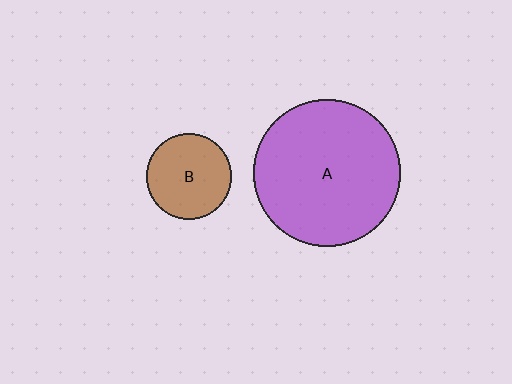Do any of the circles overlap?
No, none of the circles overlap.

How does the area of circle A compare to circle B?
Approximately 3.0 times.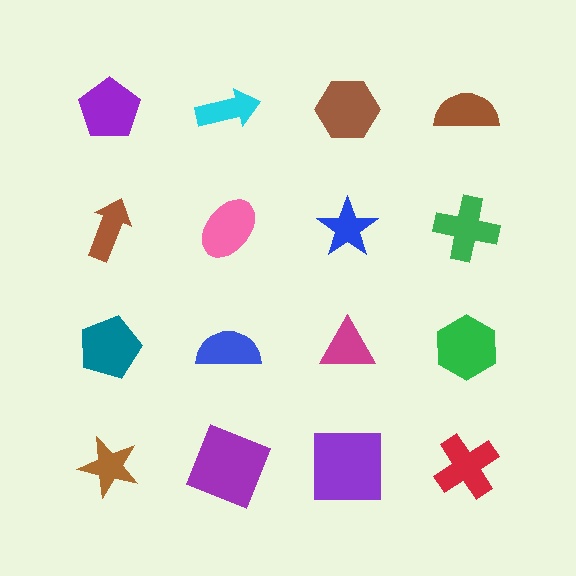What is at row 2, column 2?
A pink ellipse.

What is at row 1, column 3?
A brown hexagon.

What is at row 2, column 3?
A blue star.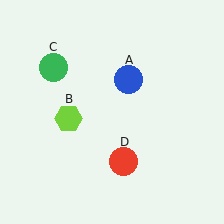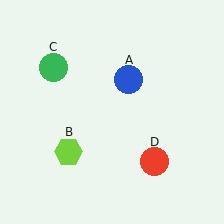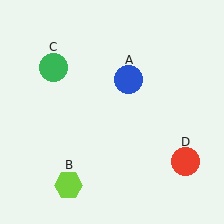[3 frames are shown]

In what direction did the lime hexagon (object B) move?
The lime hexagon (object B) moved down.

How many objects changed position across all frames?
2 objects changed position: lime hexagon (object B), red circle (object D).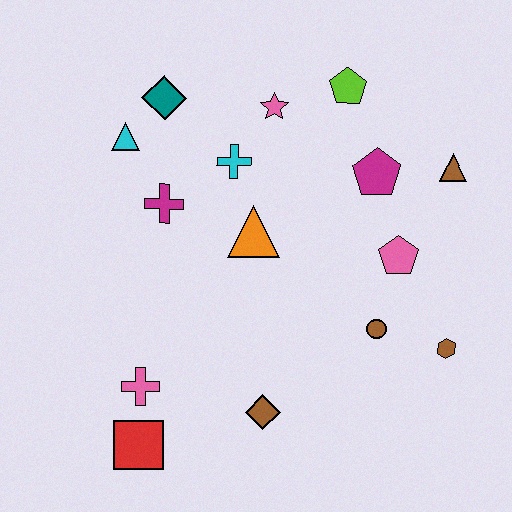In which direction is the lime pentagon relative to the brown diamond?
The lime pentagon is above the brown diamond.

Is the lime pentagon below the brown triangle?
No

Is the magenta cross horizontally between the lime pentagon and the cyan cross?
No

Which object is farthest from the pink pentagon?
The red square is farthest from the pink pentagon.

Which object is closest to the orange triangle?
The cyan cross is closest to the orange triangle.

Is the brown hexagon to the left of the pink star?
No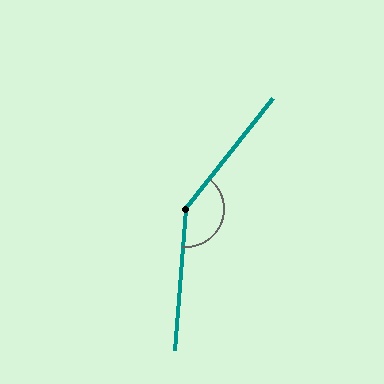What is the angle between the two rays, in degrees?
Approximately 146 degrees.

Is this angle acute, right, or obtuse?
It is obtuse.